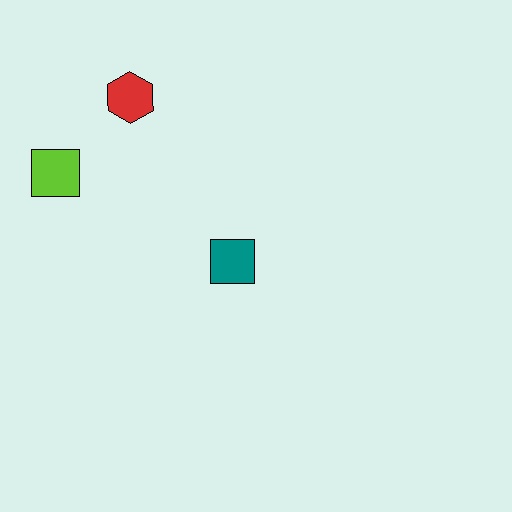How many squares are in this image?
There are 2 squares.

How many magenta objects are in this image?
There are no magenta objects.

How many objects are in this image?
There are 3 objects.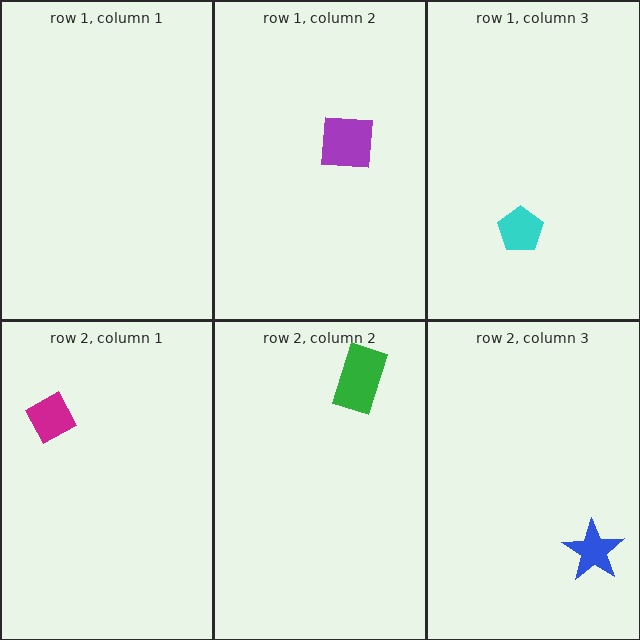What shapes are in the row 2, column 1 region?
The magenta diamond.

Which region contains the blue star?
The row 2, column 3 region.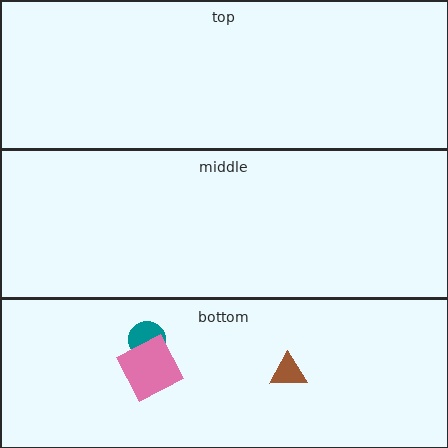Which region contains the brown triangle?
The bottom region.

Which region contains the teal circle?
The bottom region.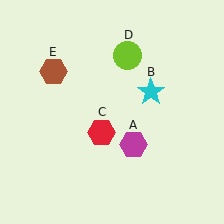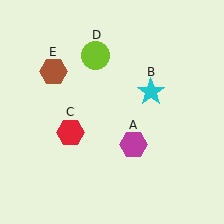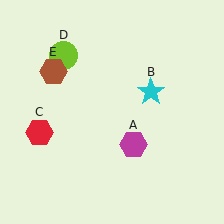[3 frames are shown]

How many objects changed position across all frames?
2 objects changed position: red hexagon (object C), lime circle (object D).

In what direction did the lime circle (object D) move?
The lime circle (object D) moved left.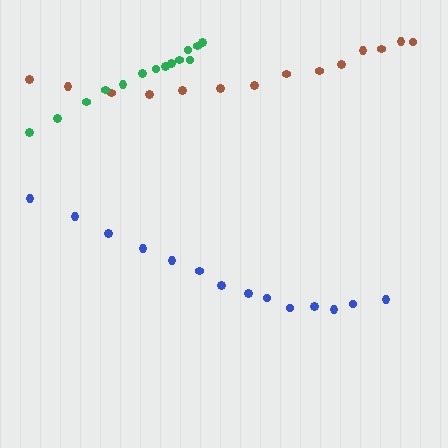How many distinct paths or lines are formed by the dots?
There are 3 distinct paths.